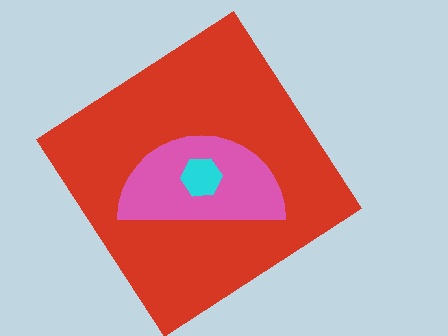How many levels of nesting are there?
3.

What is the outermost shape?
The red diamond.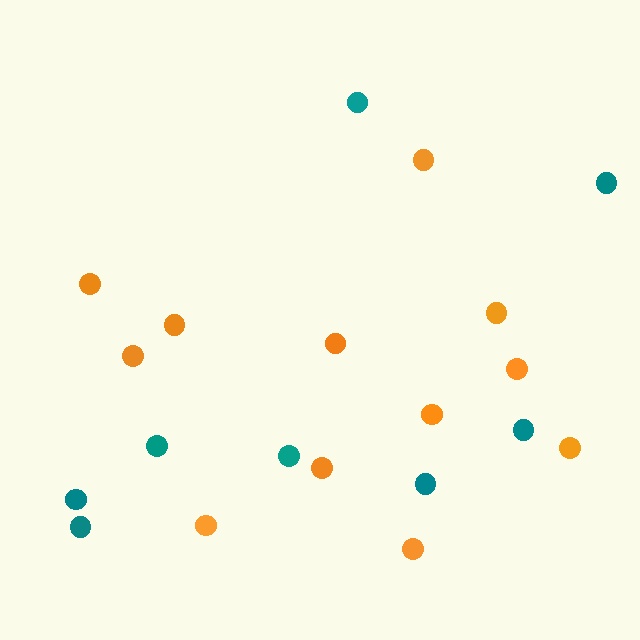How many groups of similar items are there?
There are 2 groups: one group of orange circles (12) and one group of teal circles (8).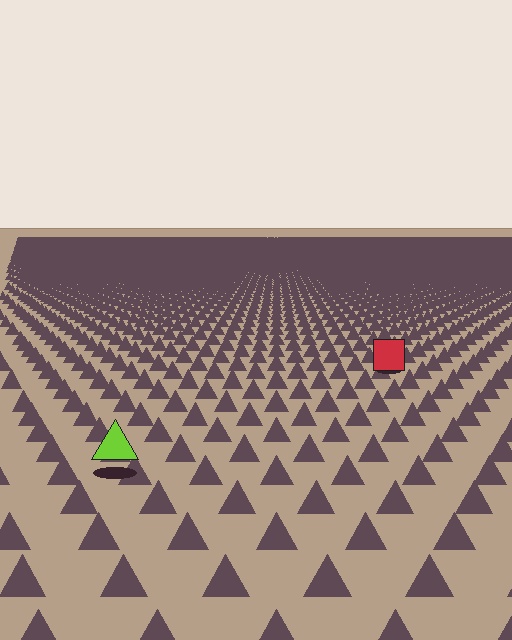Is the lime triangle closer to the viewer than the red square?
Yes. The lime triangle is closer — you can tell from the texture gradient: the ground texture is coarser near it.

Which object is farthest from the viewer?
The red square is farthest from the viewer. It appears smaller and the ground texture around it is denser.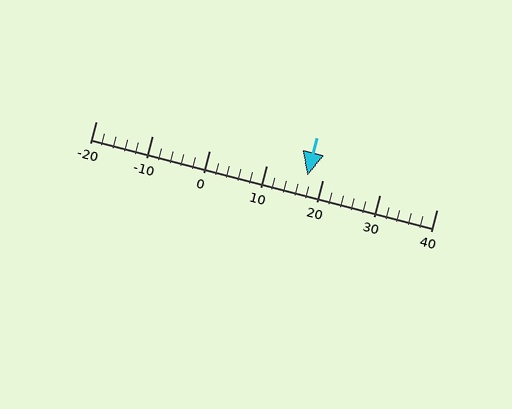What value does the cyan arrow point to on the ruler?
The cyan arrow points to approximately 17.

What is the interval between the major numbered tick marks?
The major tick marks are spaced 10 units apart.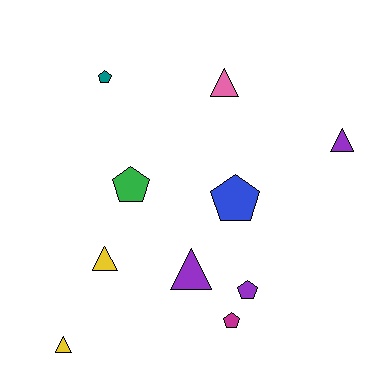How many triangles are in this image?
There are 5 triangles.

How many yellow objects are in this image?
There are 2 yellow objects.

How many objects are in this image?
There are 10 objects.